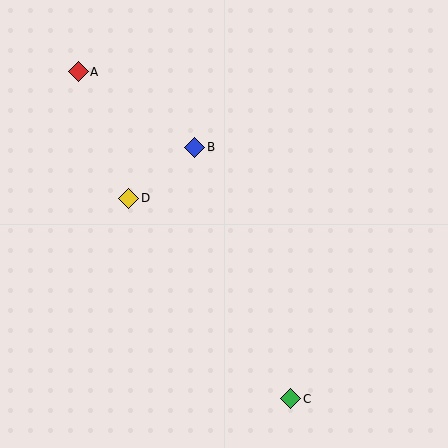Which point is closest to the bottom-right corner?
Point C is closest to the bottom-right corner.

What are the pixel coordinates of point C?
Point C is at (291, 399).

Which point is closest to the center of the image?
Point B at (195, 147) is closest to the center.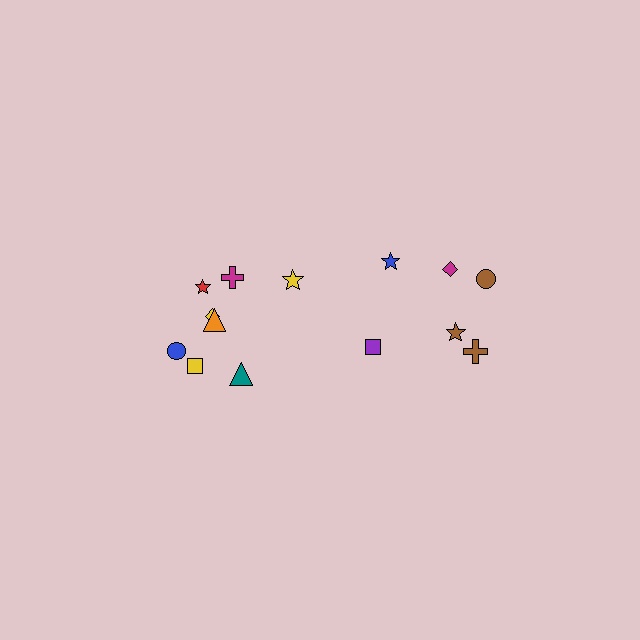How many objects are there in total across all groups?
There are 14 objects.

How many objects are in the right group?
There are 6 objects.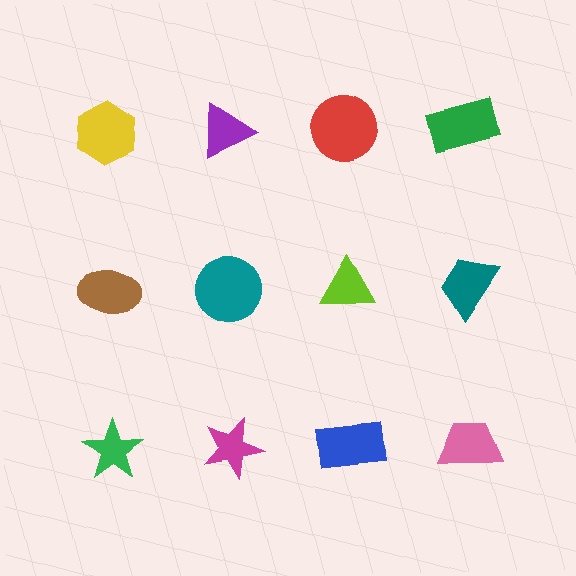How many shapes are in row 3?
4 shapes.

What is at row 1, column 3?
A red circle.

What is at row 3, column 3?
A blue rectangle.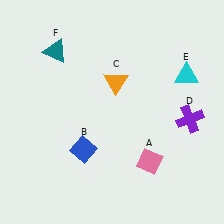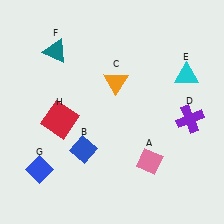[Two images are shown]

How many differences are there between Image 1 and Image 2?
There are 2 differences between the two images.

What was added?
A blue diamond (G), a red square (H) were added in Image 2.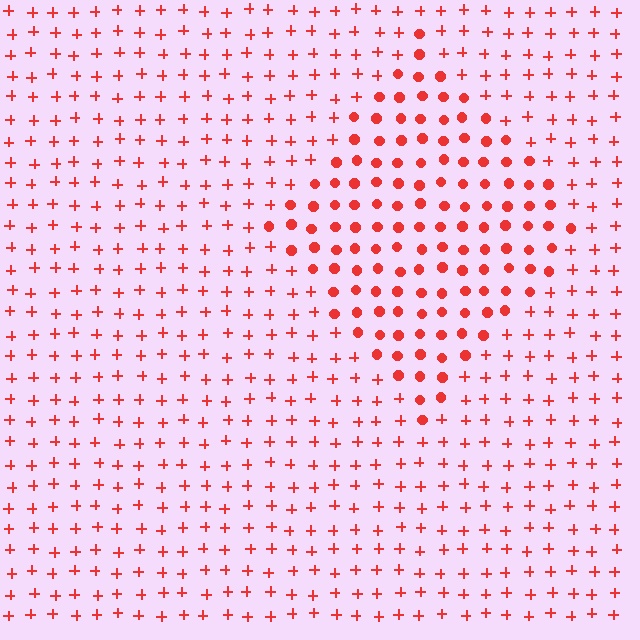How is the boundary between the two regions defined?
The boundary is defined by a change in element shape: circles inside vs. plus signs outside. All elements share the same color and spacing.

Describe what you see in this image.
The image is filled with small red elements arranged in a uniform grid. A diamond-shaped region contains circles, while the surrounding area contains plus signs. The boundary is defined purely by the change in element shape.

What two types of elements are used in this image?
The image uses circles inside the diamond region and plus signs outside it.